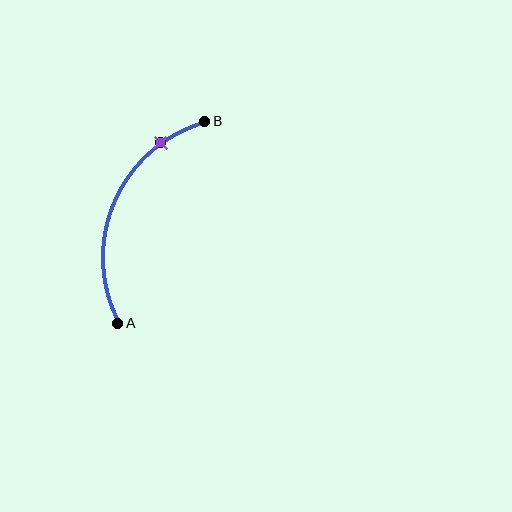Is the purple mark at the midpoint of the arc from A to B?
No. The purple mark lies on the arc but is closer to endpoint B. The arc midpoint would be at the point on the curve equidistant along the arc from both A and B.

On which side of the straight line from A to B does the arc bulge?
The arc bulges to the left of the straight line connecting A and B.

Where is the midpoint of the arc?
The arc midpoint is the point on the curve farthest from the straight line joining A and B. It sits to the left of that line.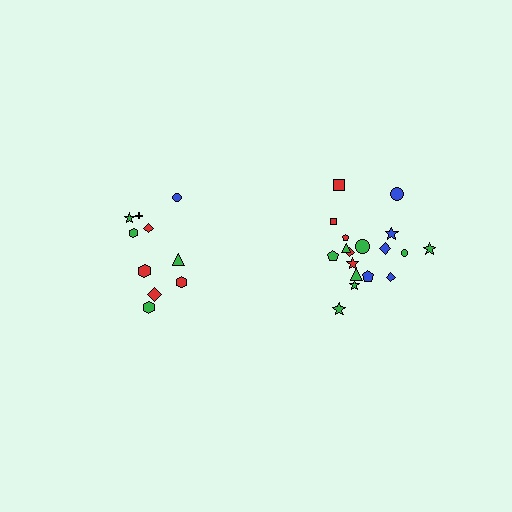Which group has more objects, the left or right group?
The right group.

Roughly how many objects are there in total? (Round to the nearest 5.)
Roughly 30 objects in total.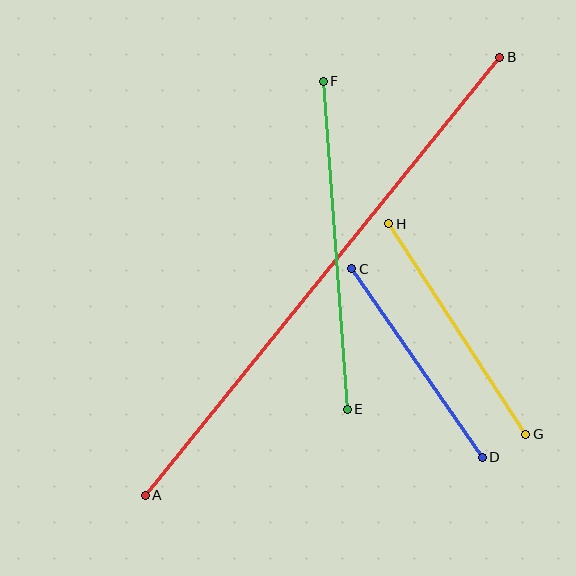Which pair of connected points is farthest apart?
Points A and B are farthest apart.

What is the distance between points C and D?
The distance is approximately 229 pixels.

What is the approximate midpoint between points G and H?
The midpoint is at approximately (457, 329) pixels.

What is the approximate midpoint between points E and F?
The midpoint is at approximately (335, 245) pixels.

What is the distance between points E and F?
The distance is approximately 329 pixels.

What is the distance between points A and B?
The distance is approximately 564 pixels.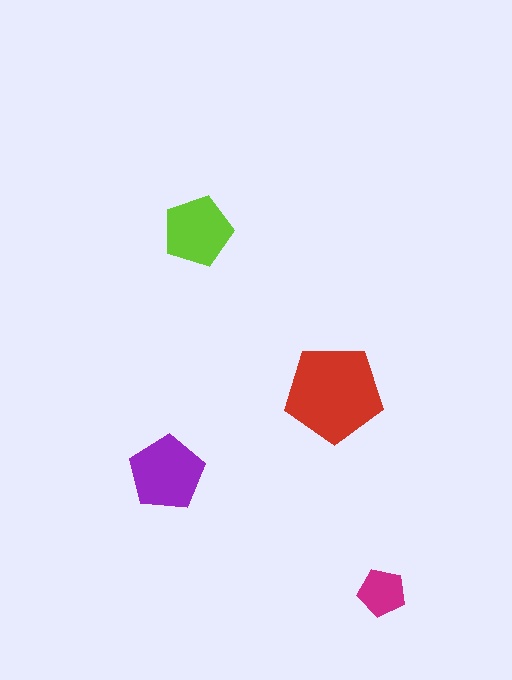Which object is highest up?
The lime pentagon is topmost.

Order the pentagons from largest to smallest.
the red one, the purple one, the lime one, the magenta one.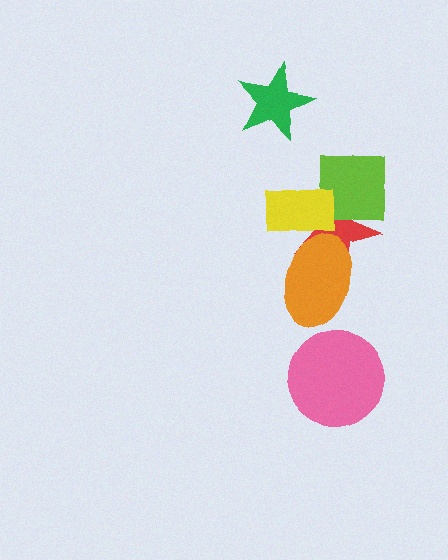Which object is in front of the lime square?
The yellow rectangle is in front of the lime square.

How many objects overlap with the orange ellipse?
2 objects overlap with the orange ellipse.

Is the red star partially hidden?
Yes, it is partially covered by another shape.